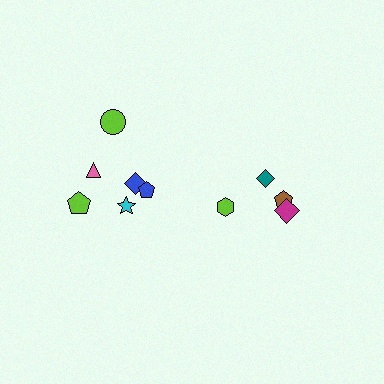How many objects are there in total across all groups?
There are 10 objects.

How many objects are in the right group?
There are 4 objects.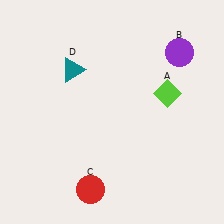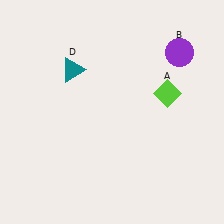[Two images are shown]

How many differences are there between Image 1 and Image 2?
There is 1 difference between the two images.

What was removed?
The red circle (C) was removed in Image 2.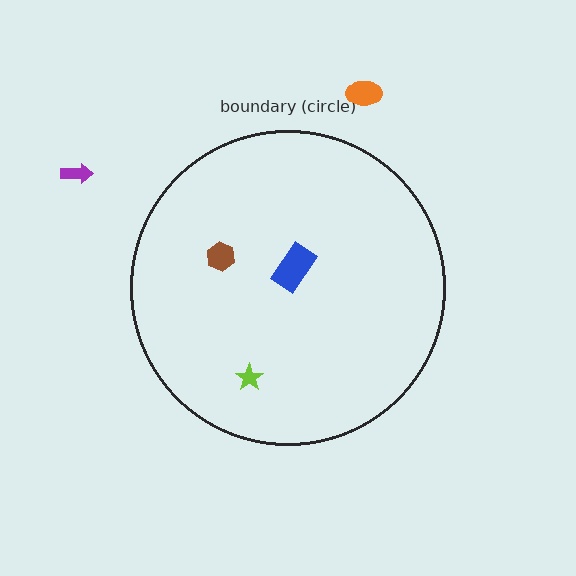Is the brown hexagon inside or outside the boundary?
Inside.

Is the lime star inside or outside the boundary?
Inside.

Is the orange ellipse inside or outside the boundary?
Outside.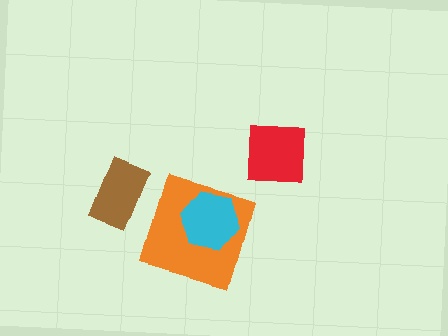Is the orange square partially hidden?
Yes, it is partially covered by another shape.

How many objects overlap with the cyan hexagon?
1 object overlaps with the cyan hexagon.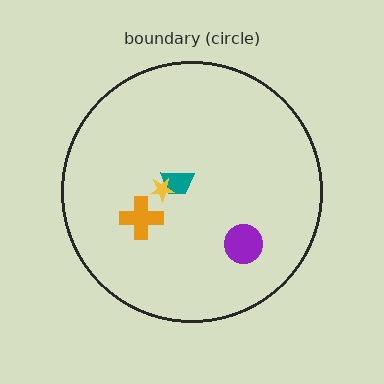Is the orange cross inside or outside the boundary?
Inside.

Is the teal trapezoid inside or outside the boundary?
Inside.